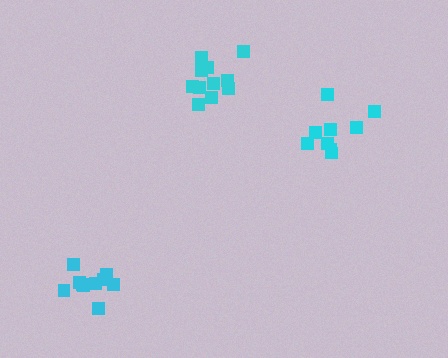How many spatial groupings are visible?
There are 3 spatial groupings.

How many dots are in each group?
Group 1: 9 dots, Group 2: 11 dots, Group 3: 11 dots (31 total).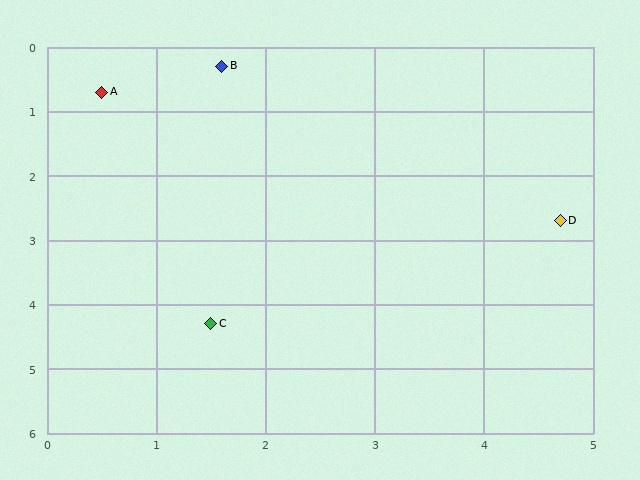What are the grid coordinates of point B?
Point B is at approximately (1.6, 0.3).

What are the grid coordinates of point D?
Point D is at approximately (4.7, 2.7).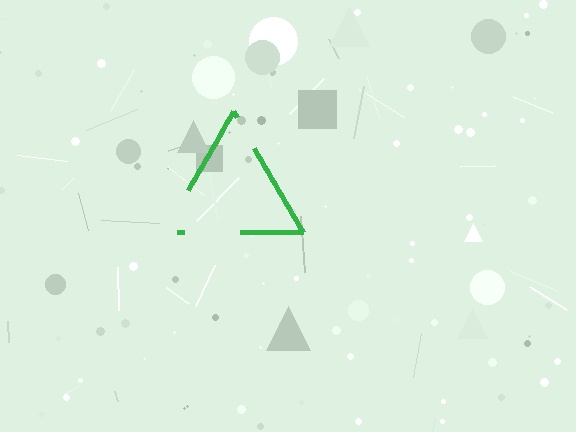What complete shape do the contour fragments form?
The contour fragments form a triangle.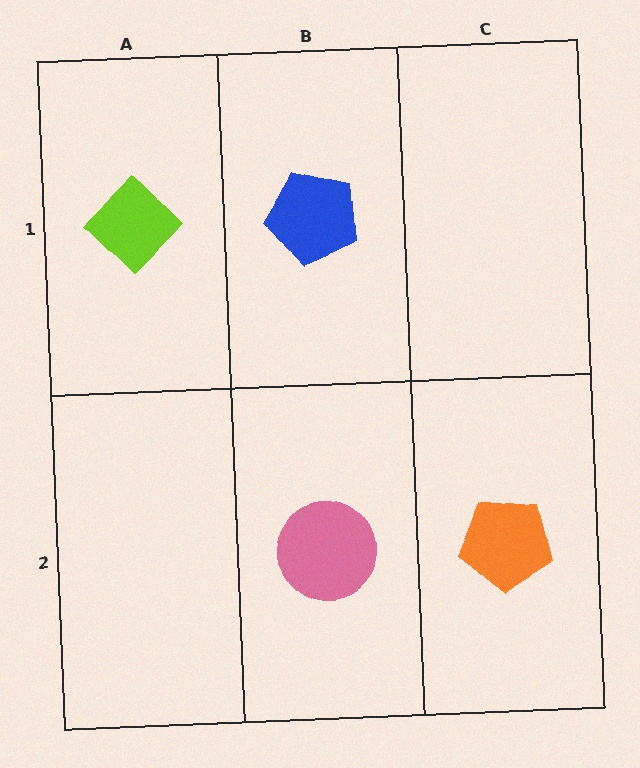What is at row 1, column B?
A blue pentagon.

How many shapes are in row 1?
2 shapes.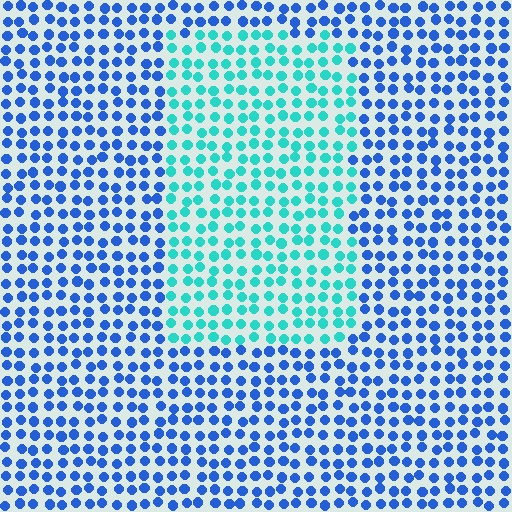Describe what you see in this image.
The image is filled with small blue elements in a uniform arrangement. A rectangle-shaped region is visible where the elements are tinted to a slightly different hue, forming a subtle color boundary.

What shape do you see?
I see a rectangle.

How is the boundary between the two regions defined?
The boundary is defined purely by a slight shift in hue (about 47 degrees). Spacing, size, and orientation are identical on both sides.